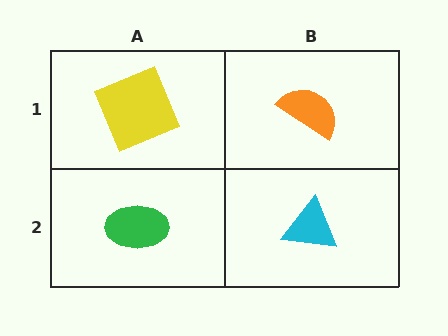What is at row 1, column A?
A yellow square.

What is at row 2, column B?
A cyan triangle.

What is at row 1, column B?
An orange semicircle.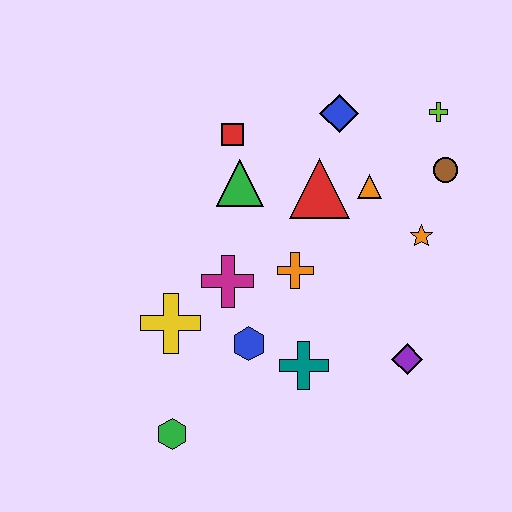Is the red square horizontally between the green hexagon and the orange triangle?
Yes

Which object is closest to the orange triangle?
The red triangle is closest to the orange triangle.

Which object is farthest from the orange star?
The green hexagon is farthest from the orange star.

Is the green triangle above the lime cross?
No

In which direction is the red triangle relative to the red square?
The red triangle is to the right of the red square.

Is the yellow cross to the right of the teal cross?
No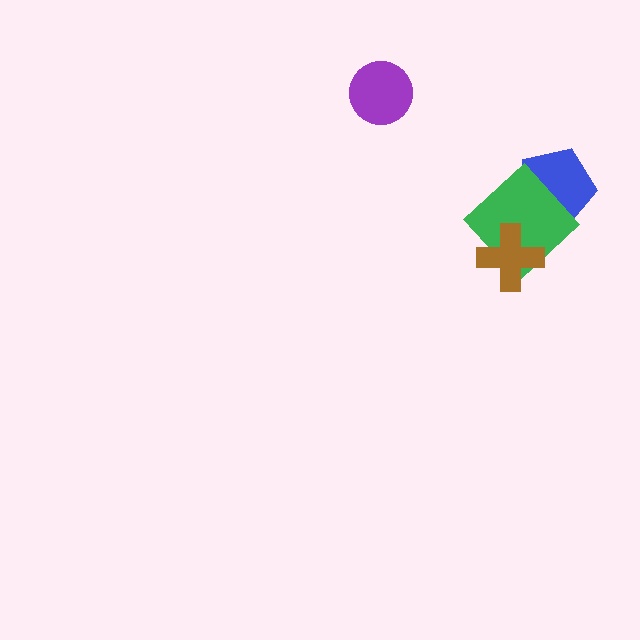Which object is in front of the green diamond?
The brown cross is in front of the green diamond.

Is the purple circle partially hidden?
No, no other shape covers it.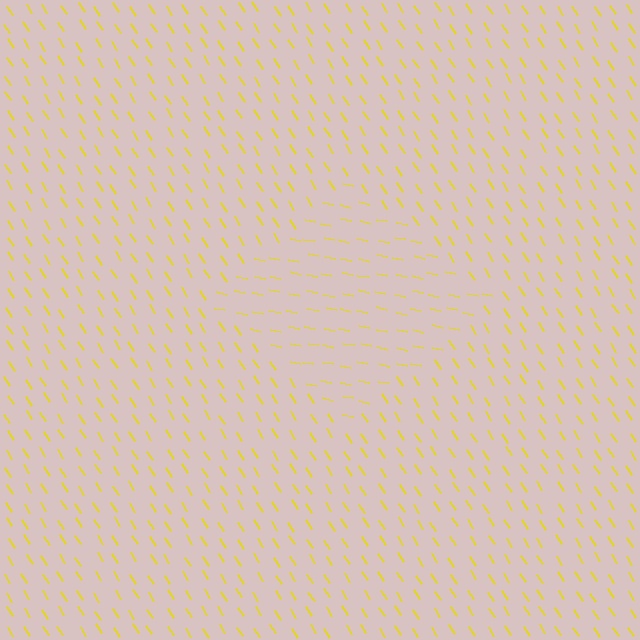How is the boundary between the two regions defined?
The boundary is defined purely by a change in line orientation (approximately 45 degrees difference). All lines are the same color and thickness.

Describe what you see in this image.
The image is filled with small yellow line segments. A diamond region in the image has lines oriented differently from the surrounding lines, creating a visible texture boundary.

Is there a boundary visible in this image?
Yes, there is a texture boundary formed by a change in line orientation.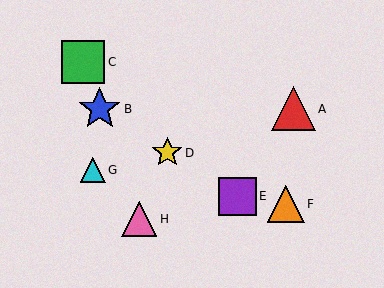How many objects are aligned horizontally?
2 objects (A, B) are aligned horizontally.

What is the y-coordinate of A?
Object A is at y≈109.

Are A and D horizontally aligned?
No, A is at y≈109 and D is at y≈153.